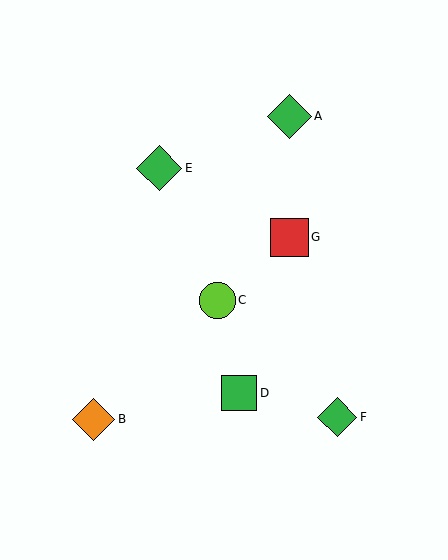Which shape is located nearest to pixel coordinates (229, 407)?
The green square (labeled D) at (239, 393) is nearest to that location.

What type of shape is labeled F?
Shape F is a green diamond.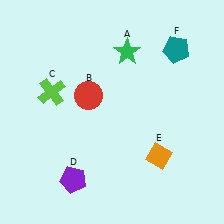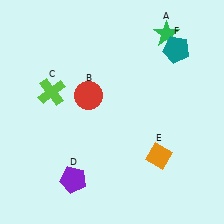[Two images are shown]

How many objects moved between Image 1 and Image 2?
1 object moved between the two images.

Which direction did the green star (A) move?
The green star (A) moved right.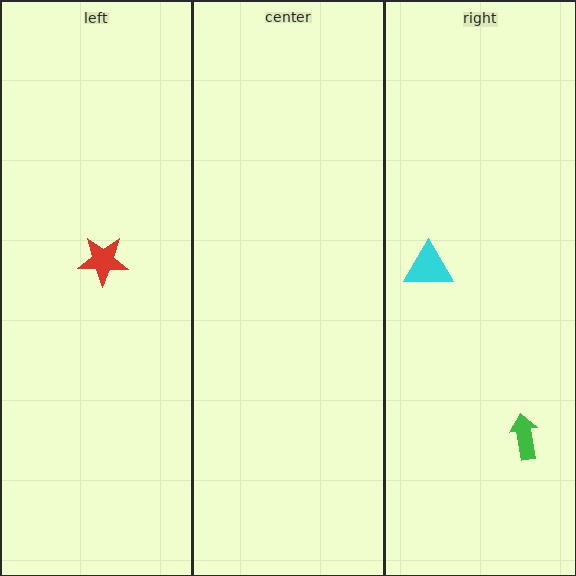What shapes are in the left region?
The red star.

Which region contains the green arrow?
The right region.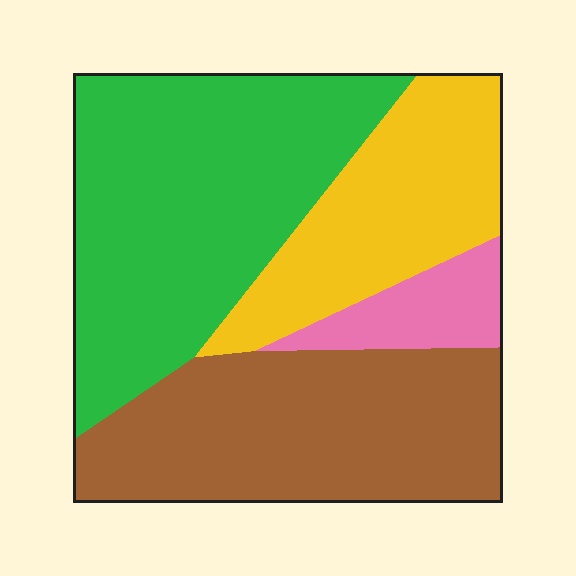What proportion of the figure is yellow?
Yellow takes up about one fifth (1/5) of the figure.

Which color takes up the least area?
Pink, at roughly 10%.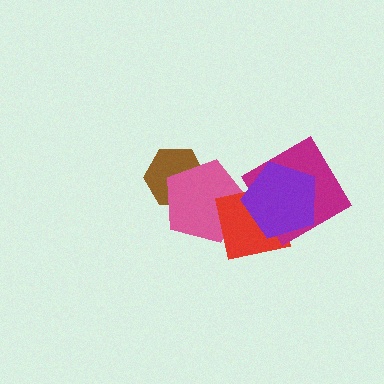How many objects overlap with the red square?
3 objects overlap with the red square.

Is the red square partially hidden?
Yes, it is partially covered by another shape.